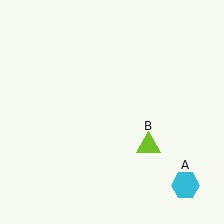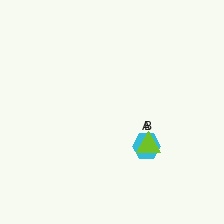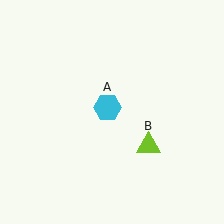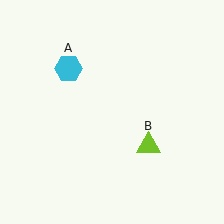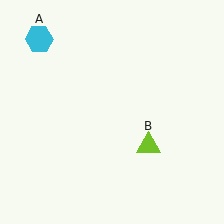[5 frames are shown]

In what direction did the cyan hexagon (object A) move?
The cyan hexagon (object A) moved up and to the left.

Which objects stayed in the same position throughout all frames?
Lime triangle (object B) remained stationary.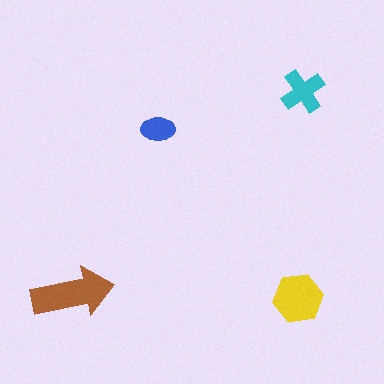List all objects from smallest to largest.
The blue ellipse, the cyan cross, the yellow hexagon, the brown arrow.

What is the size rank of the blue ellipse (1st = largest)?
4th.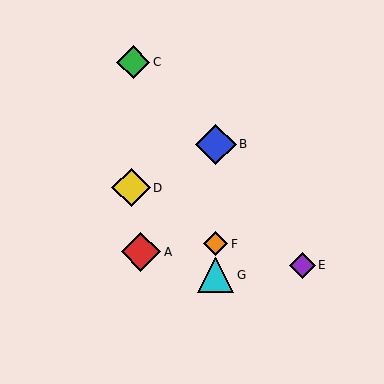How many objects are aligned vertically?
3 objects (B, F, G) are aligned vertically.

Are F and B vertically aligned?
Yes, both are at x≈216.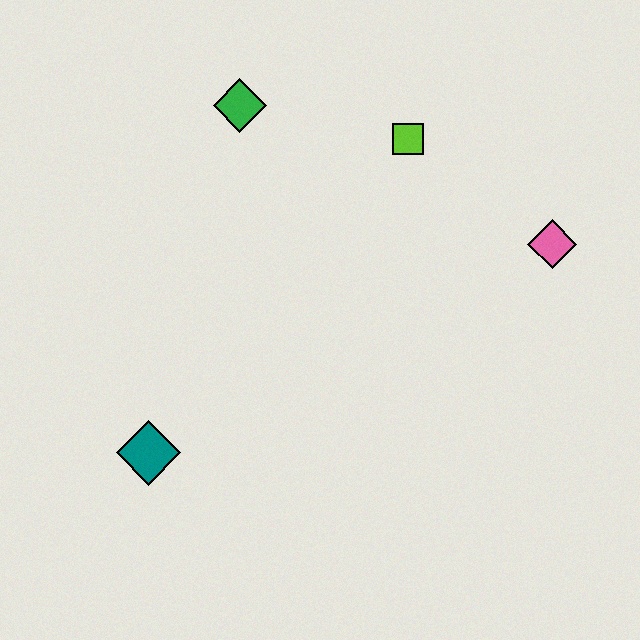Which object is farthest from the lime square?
The teal diamond is farthest from the lime square.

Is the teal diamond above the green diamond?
No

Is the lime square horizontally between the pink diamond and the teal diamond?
Yes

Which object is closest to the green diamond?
The lime square is closest to the green diamond.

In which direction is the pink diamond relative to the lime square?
The pink diamond is to the right of the lime square.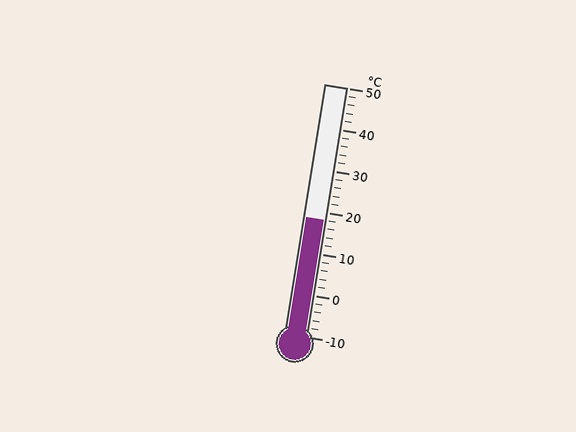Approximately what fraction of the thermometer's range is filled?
The thermometer is filled to approximately 45% of its range.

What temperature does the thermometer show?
The thermometer shows approximately 18°C.